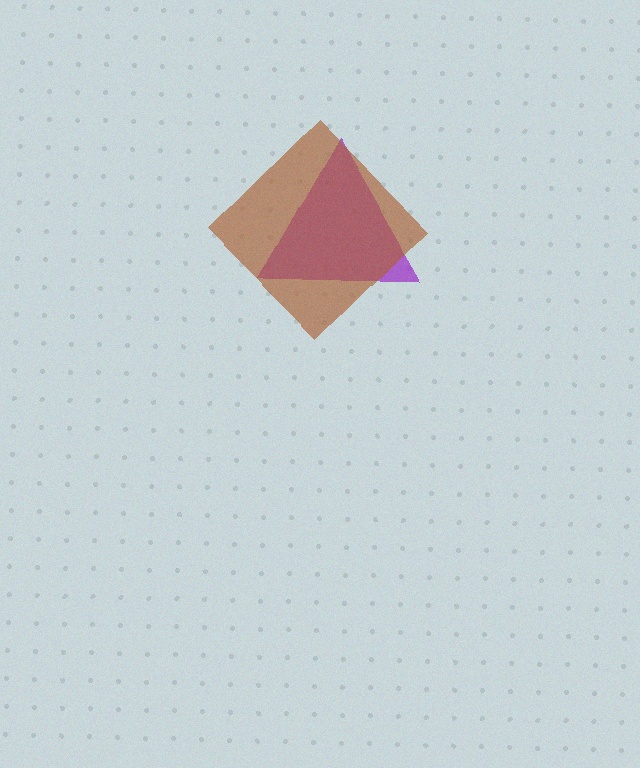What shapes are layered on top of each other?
The layered shapes are: a purple triangle, a brown diamond.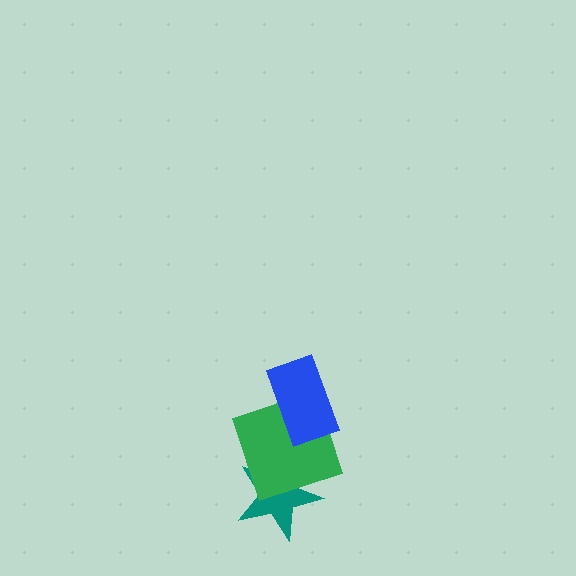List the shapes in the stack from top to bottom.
From top to bottom: the blue rectangle, the green square, the teal star.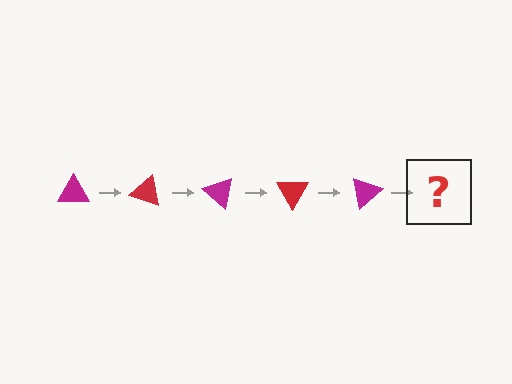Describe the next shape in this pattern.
It should be a red triangle, rotated 100 degrees from the start.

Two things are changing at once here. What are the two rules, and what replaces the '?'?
The two rules are that it rotates 20 degrees each step and the color cycles through magenta and red. The '?' should be a red triangle, rotated 100 degrees from the start.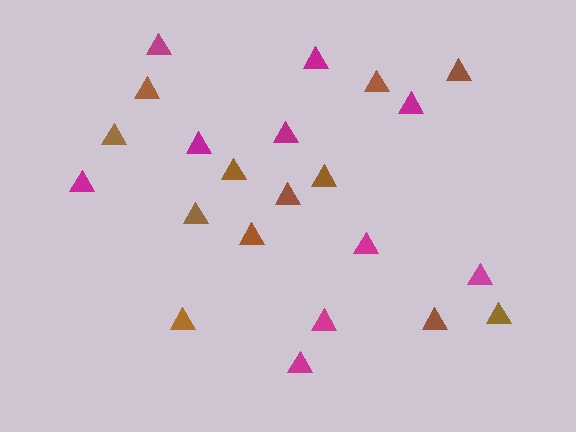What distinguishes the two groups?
There are 2 groups: one group of magenta triangles (10) and one group of brown triangles (12).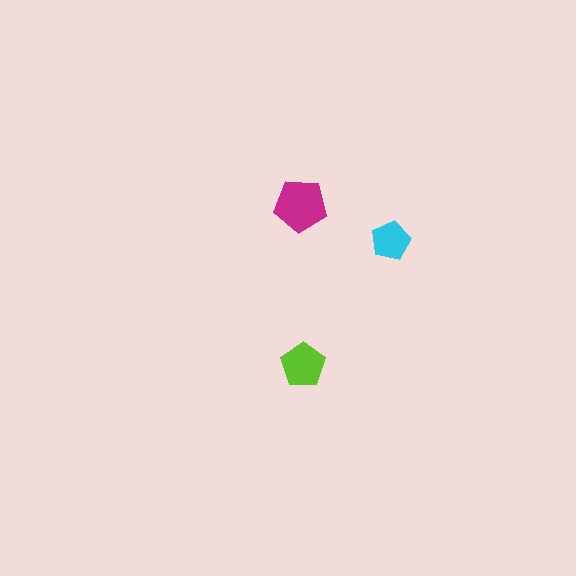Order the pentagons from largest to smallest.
the magenta one, the lime one, the cyan one.